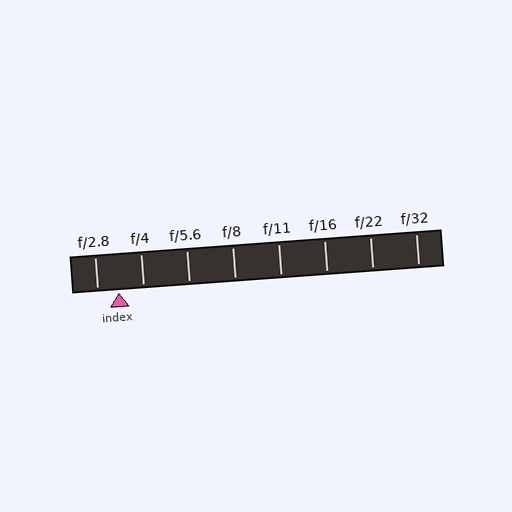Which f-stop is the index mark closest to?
The index mark is closest to f/2.8.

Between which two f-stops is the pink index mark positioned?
The index mark is between f/2.8 and f/4.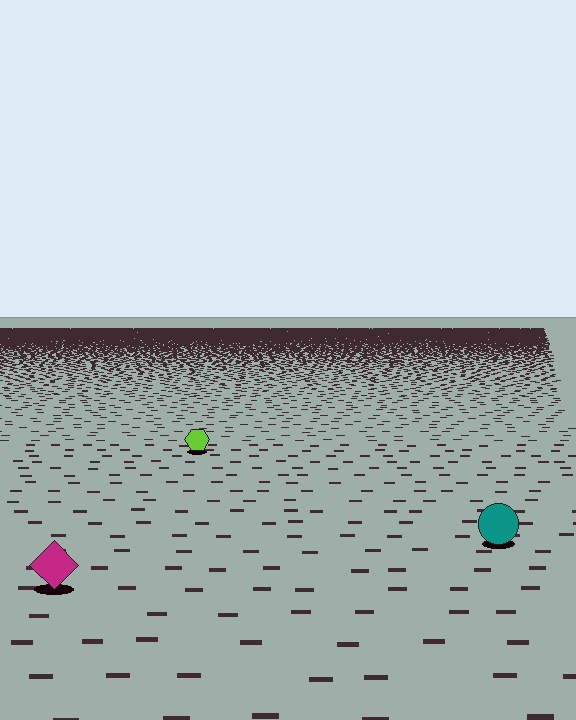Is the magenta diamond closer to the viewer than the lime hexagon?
Yes. The magenta diamond is closer — you can tell from the texture gradient: the ground texture is coarser near it.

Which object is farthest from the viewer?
The lime hexagon is farthest from the viewer. It appears smaller and the ground texture around it is denser.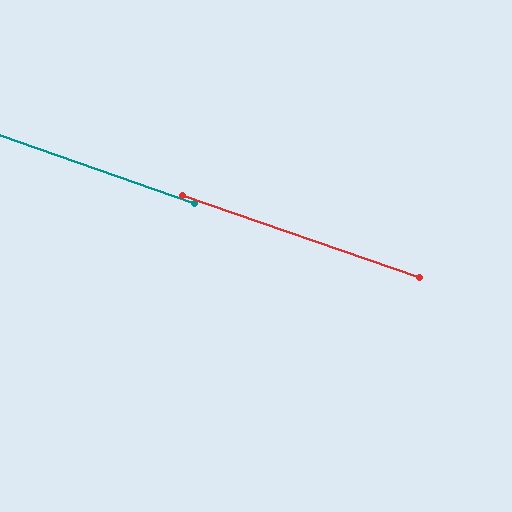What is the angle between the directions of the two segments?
Approximately 0 degrees.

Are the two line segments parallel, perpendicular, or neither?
Parallel — their directions differ by only 0.2°.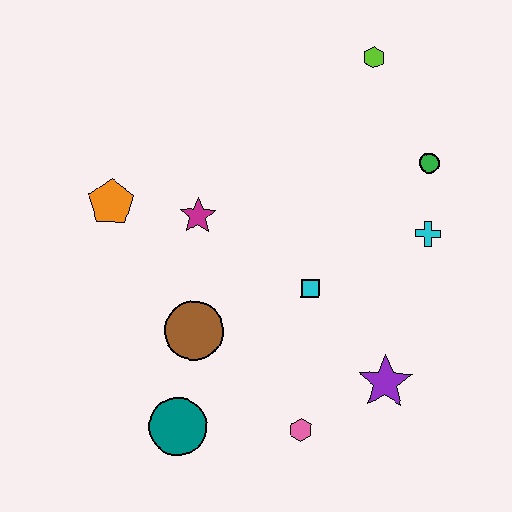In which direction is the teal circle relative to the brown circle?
The teal circle is below the brown circle.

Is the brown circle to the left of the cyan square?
Yes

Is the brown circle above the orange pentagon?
No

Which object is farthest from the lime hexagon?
The teal circle is farthest from the lime hexagon.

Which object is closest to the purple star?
The pink hexagon is closest to the purple star.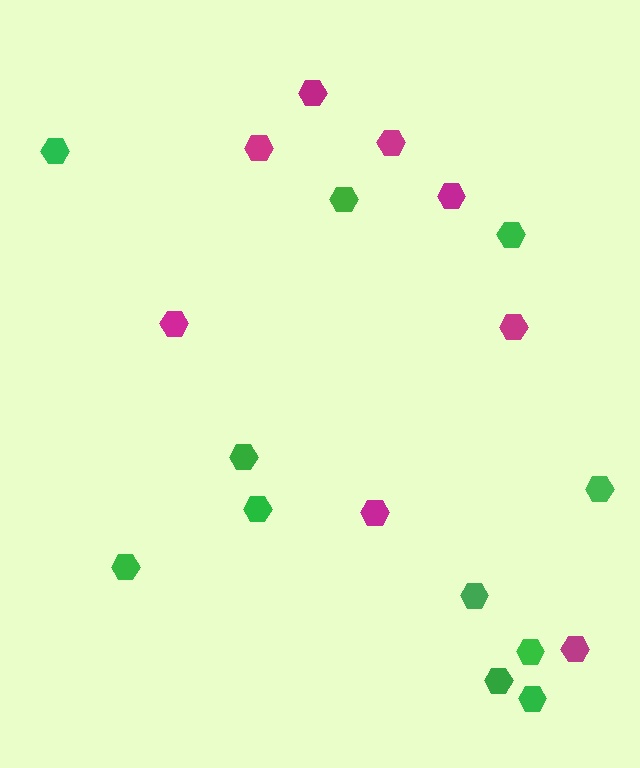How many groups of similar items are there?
There are 2 groups: one group of magenta hexagons (8) and one group of green hexagons (11).